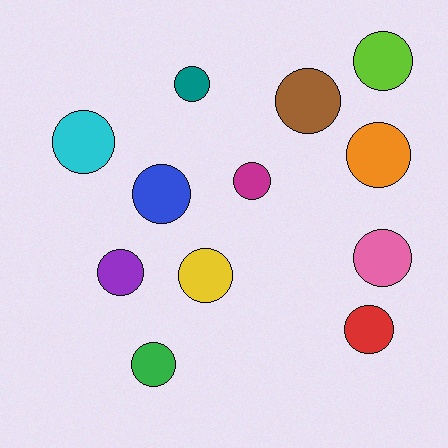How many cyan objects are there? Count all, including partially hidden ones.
There is 1 cyan object.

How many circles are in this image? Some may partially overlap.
There are 12 circles.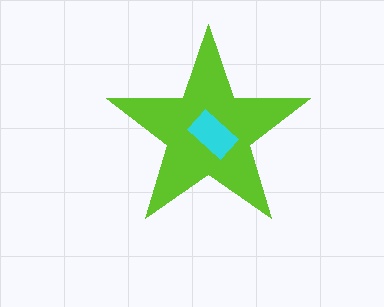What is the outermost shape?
The lime star.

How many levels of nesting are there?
2.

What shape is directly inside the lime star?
The cyan rectangle.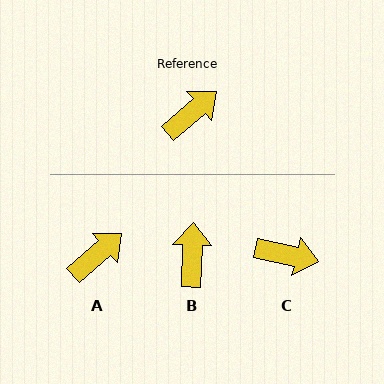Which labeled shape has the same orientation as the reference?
A.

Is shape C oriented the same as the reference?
No, it is off by about 53 degrees.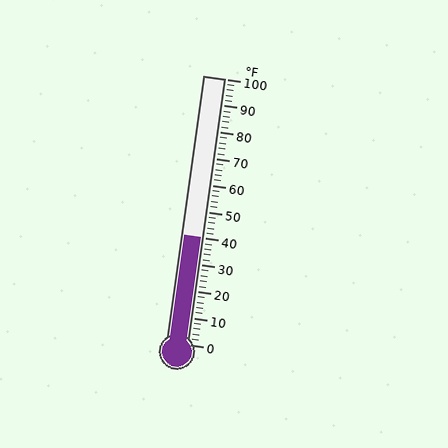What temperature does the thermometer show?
The thermometer shows approximately 40°F.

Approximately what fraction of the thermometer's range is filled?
The thermometer is filled to approximately 40% of its range.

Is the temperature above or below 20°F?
The temperature is above 20°F.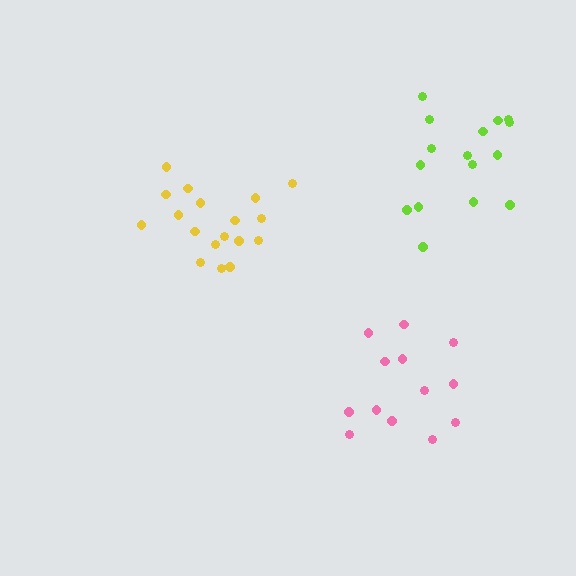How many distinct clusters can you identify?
There are 3 distinct clusters.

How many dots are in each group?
Group 1: 18 dots, Group 2: 13 dots, Group 3: 16 dots (47 total).